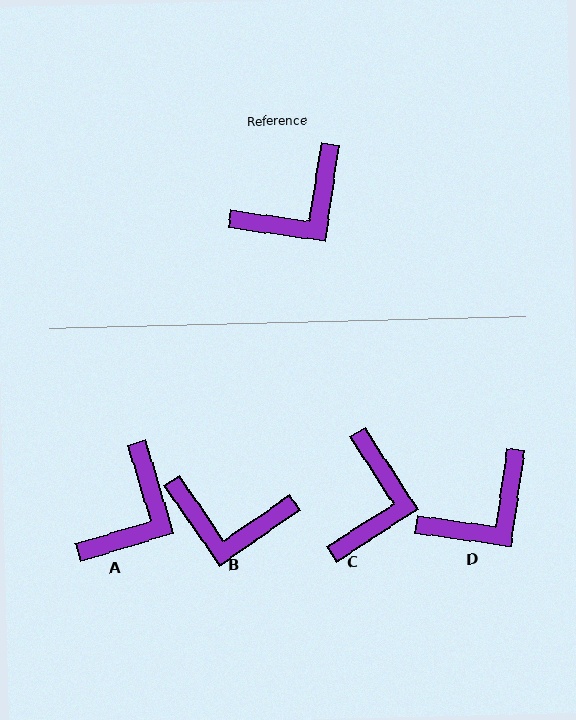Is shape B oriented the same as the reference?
No, it is off by about 47 degrees.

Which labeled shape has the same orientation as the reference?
D.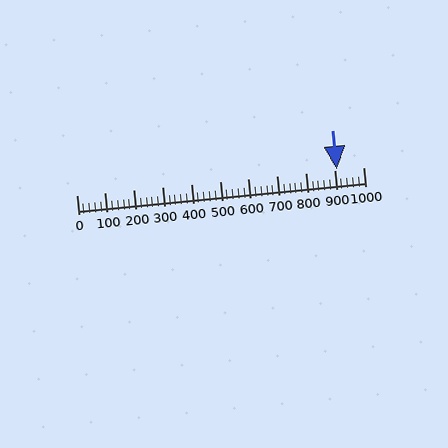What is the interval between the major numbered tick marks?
The major tick marks are spaced 100 units apart.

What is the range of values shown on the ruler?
The ruler shows values from 0 to 1000.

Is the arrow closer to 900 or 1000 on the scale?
The arrow is closer to 900.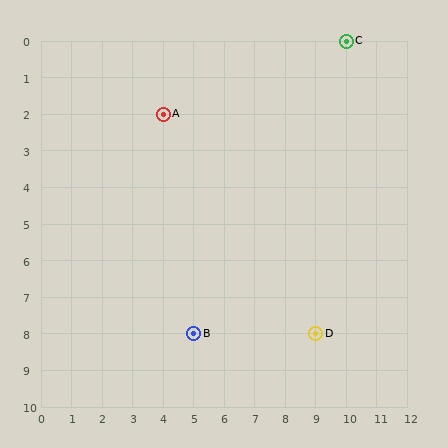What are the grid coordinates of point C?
Point C is at grid coordinates (10, 0).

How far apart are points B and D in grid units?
Points B and D are 4 columns apart.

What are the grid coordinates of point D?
Point D is at grid coordinates (9, 8).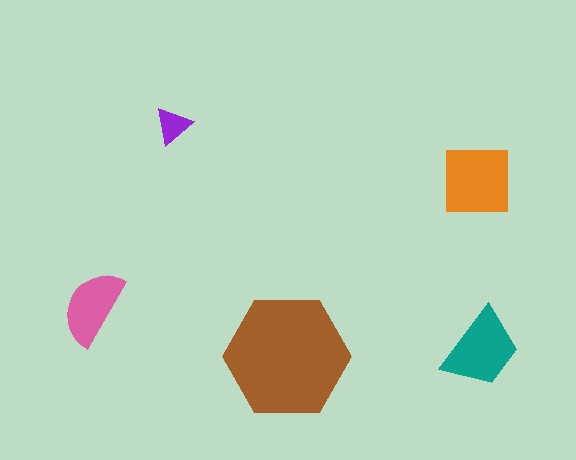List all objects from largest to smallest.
The brown hexagon, the orange square, the teal trapezoid, the pink semicircle, the purple triangle.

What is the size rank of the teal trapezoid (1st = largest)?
3rd.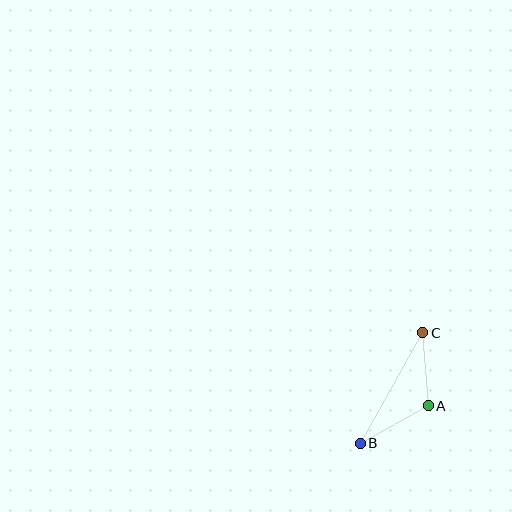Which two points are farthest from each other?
Points B and C are farthest from each other.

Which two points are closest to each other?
Points A and C are closest to each other.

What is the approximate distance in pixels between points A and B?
The distance between A and B is approximately 78 pixels.